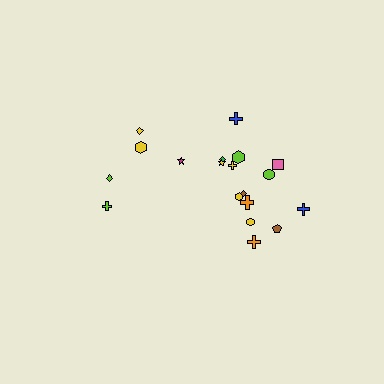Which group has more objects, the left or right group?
The right group.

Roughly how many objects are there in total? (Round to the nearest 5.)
Roughly 20 objects in total.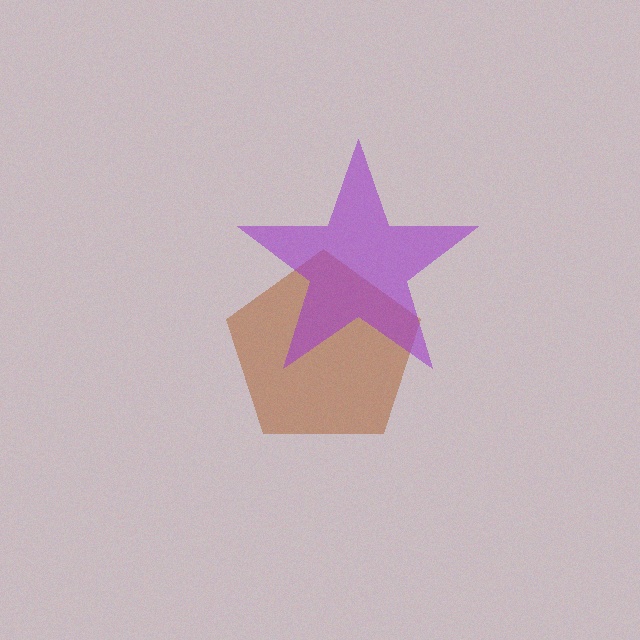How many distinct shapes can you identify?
There are 2 distinct shapes: a brown pentagon, a purple star.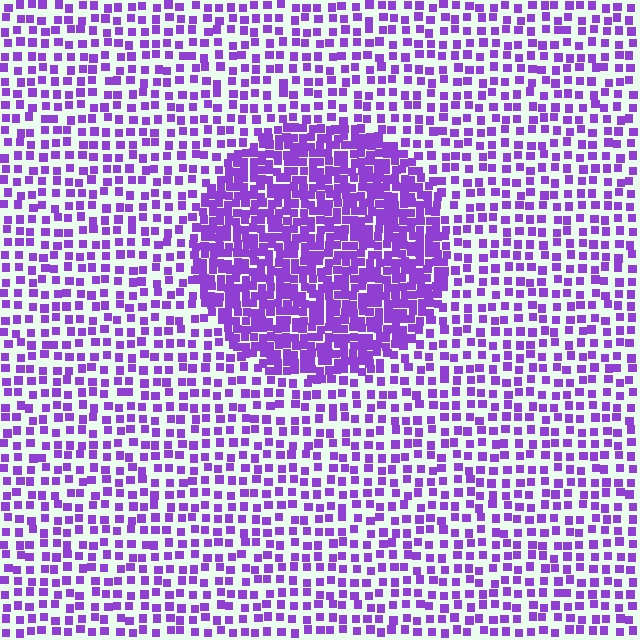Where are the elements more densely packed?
The elements are more densely packed inside the circle boundary.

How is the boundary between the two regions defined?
The boundary is defined by a change in element density (approximately 2.3x ratio). All elements are the same color, size, and shape.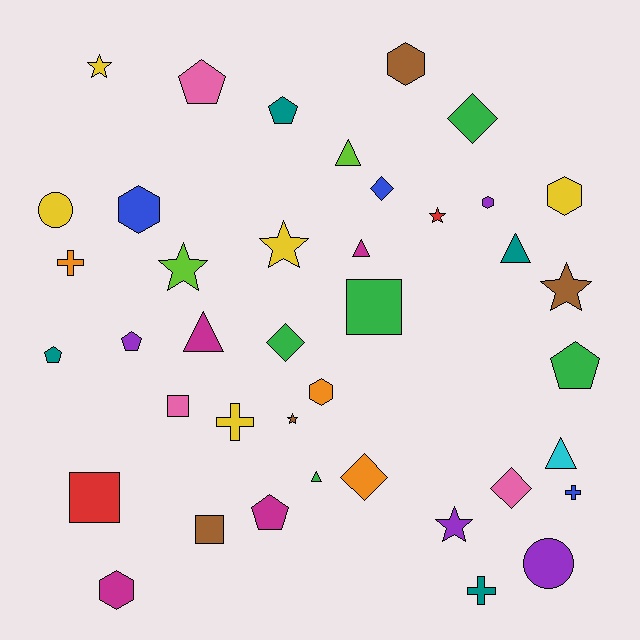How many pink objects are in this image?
There are 3 pink objects.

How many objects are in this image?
There are 40 objects.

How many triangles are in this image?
There are 6 triangles.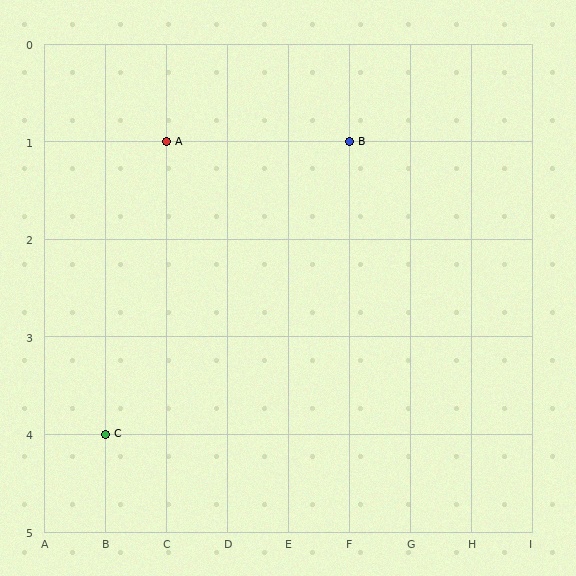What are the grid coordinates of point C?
Point C is at grid coordinates (B, 4).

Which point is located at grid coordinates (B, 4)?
Point C is at (B, 4).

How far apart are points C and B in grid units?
Points C and B are 4 columns and 3 rows apart (about 5.0 grid units diagonally).